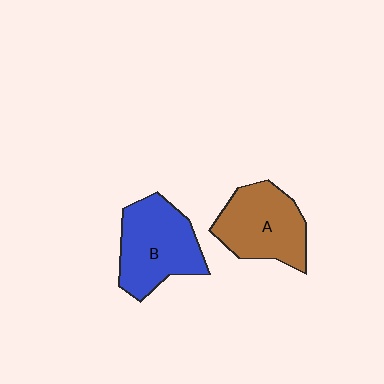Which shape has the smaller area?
Shape A (brown).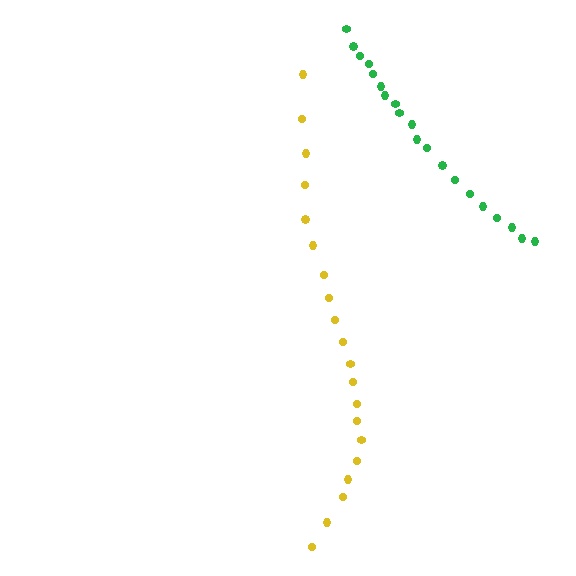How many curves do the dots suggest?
There are 2 distinct paths.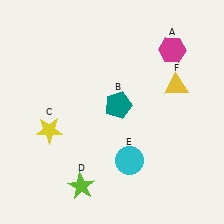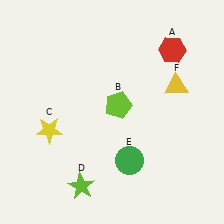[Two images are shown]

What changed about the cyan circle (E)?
In Image 1, E is cyan. In Image 2, it changed to green.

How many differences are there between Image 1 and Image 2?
There are 3 differences between the two images.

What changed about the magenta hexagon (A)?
In Image 1, A is magenta. In Image 2, it changed to red.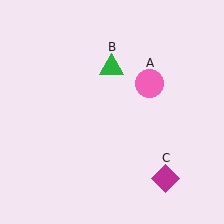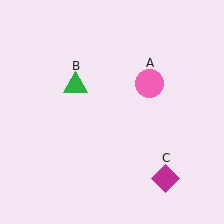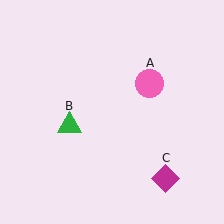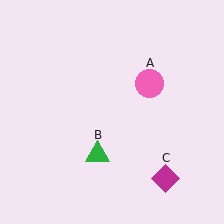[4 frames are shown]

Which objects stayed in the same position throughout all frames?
Pink circle (object A) and magenta diamond (object C) remained stationary.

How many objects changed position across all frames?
1 object changed position: green triangle (object B).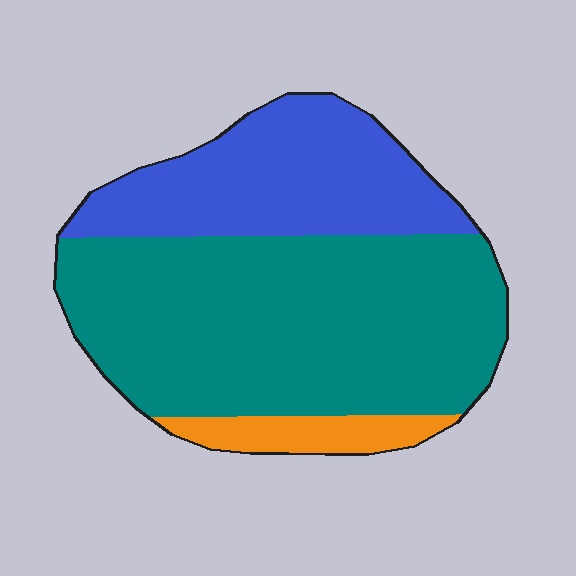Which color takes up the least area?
Orange, at roughly 10%.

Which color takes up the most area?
Teal, at roughly 60%.